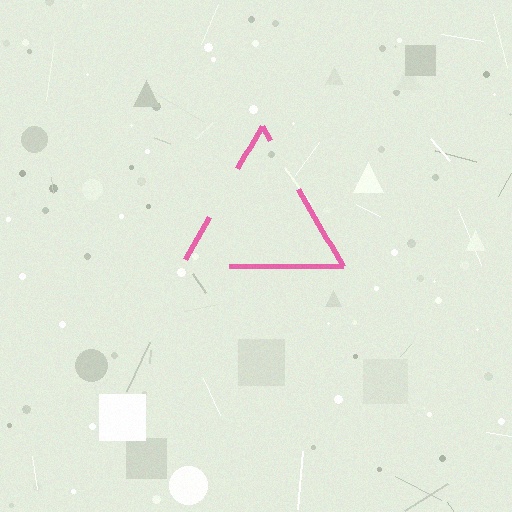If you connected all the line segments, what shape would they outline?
They would outline a triangle.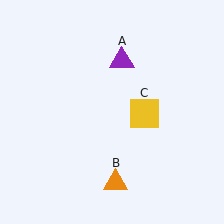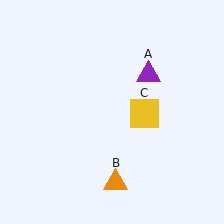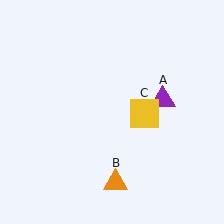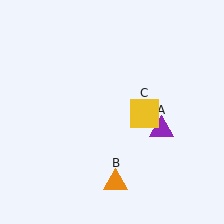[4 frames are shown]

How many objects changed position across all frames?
1 object changed position: purple triangle (object A).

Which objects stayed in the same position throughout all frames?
Orange triangle (object B) and yellow square (object C) remained stationary.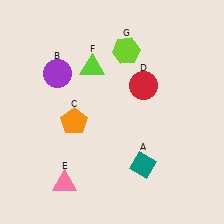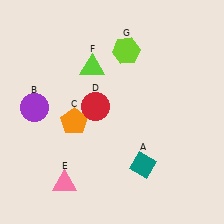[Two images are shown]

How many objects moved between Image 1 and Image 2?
2 objects moved between the two images.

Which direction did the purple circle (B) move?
The purple circle (B) moved down.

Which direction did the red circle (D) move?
The red circle (D) moved left.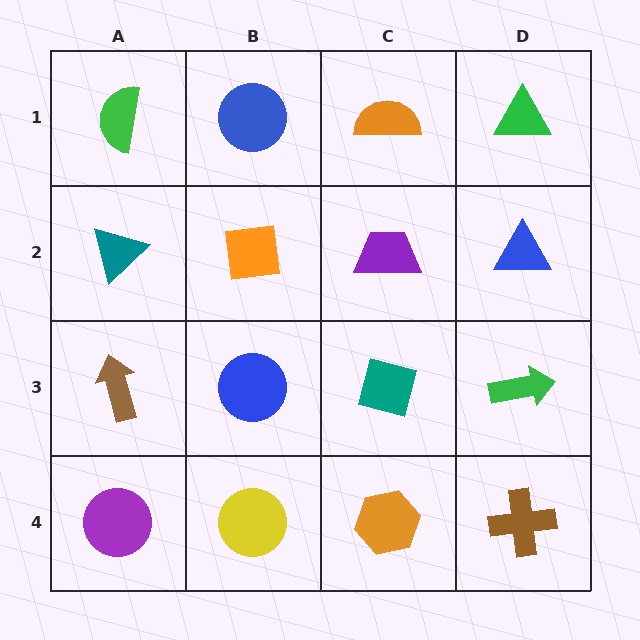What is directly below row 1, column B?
An orange square.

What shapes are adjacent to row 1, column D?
A blue triangle (row 2, column D), an orange semicircle (row 1, column C).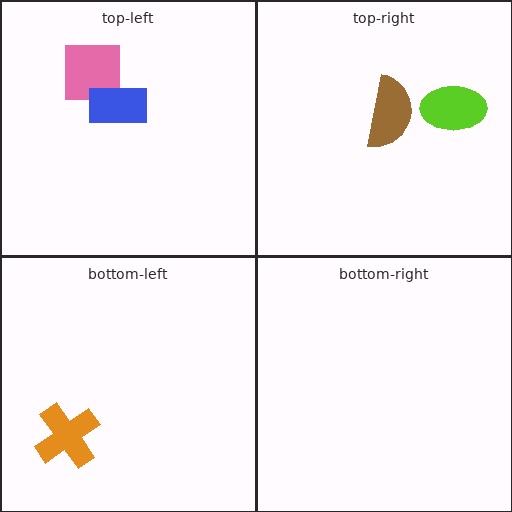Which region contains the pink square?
The top-left region.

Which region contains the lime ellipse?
The top-right region.